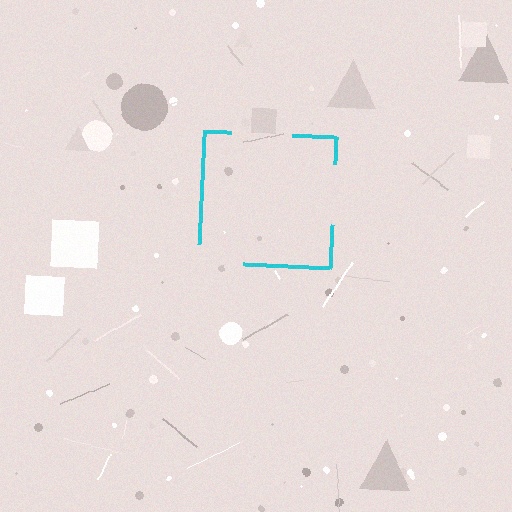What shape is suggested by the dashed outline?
The dashed outline suggests a square.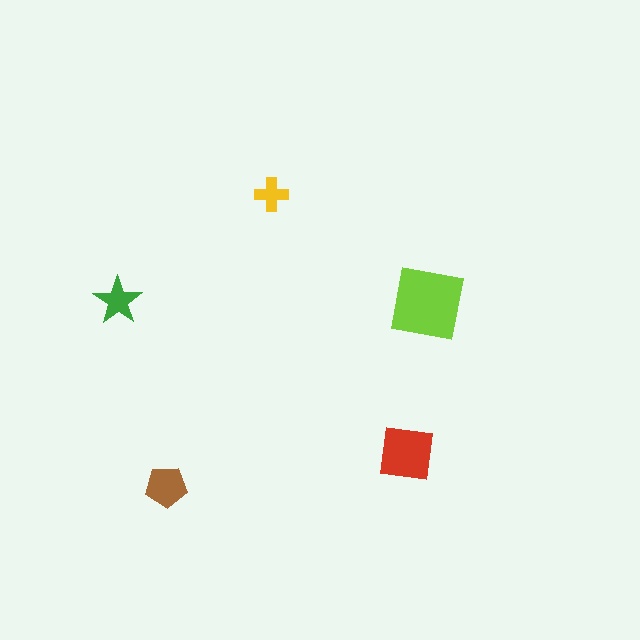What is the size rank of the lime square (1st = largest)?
1st.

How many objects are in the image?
There are 5 objects in the image.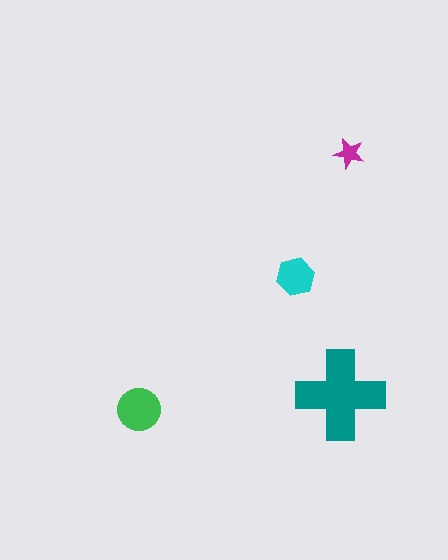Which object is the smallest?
The magenta star.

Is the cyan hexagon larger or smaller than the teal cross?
Smaller.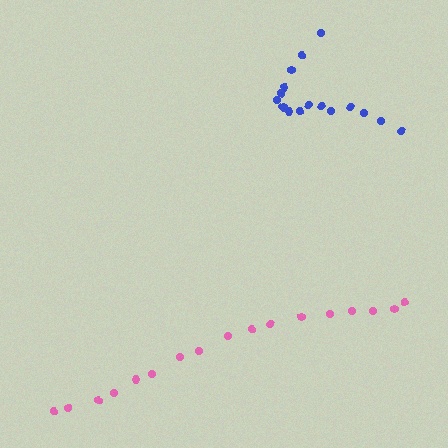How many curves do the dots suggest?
There are 2 distinct paths.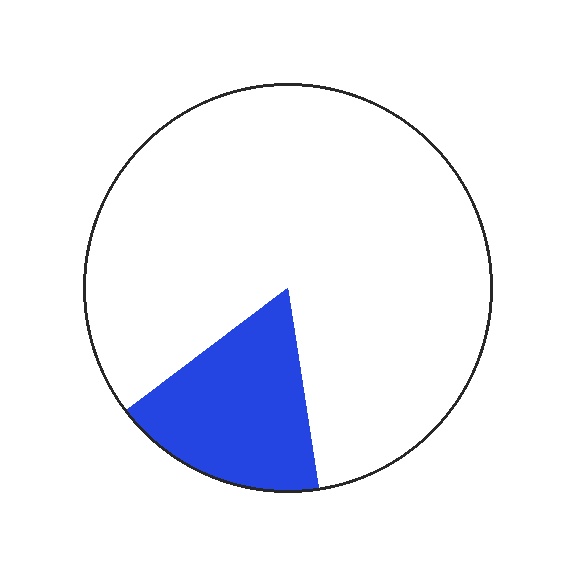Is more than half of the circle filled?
No.